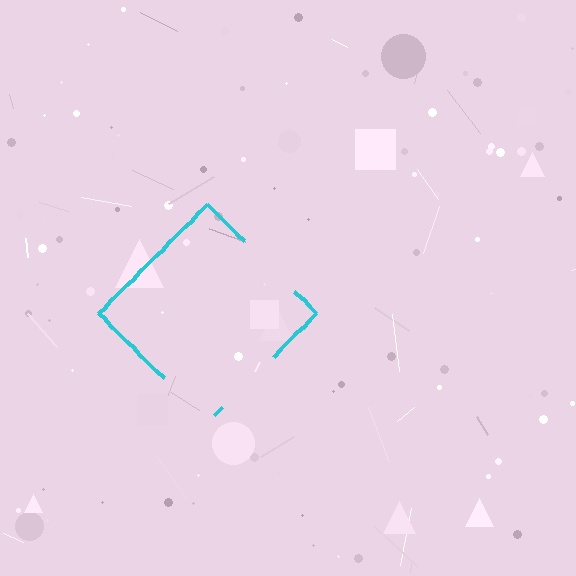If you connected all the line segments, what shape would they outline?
They would outline a diamond.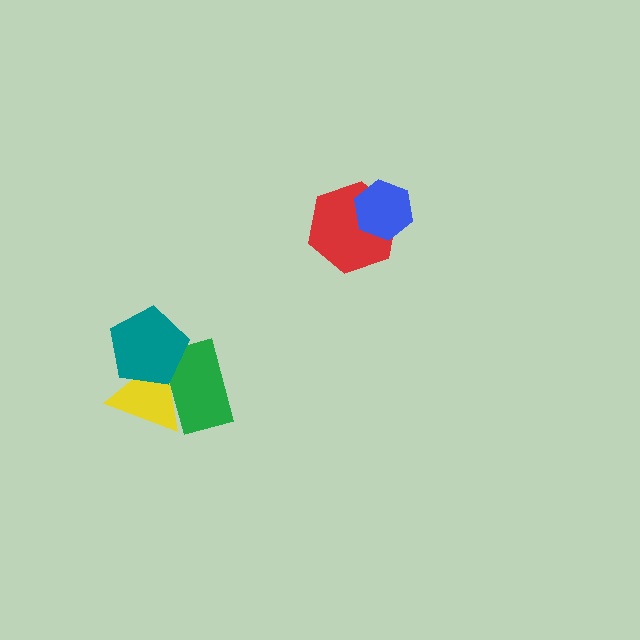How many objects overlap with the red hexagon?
1 object overlaps with the red hexagon.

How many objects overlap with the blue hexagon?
1 object overlaps with the blue hexagon.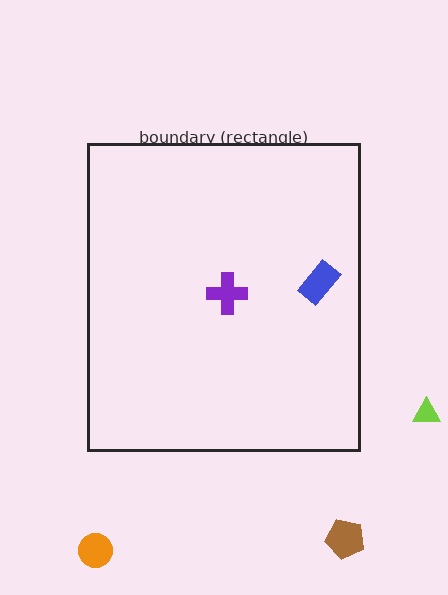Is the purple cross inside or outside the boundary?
Inside.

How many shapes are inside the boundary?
2 inside, 3 outside.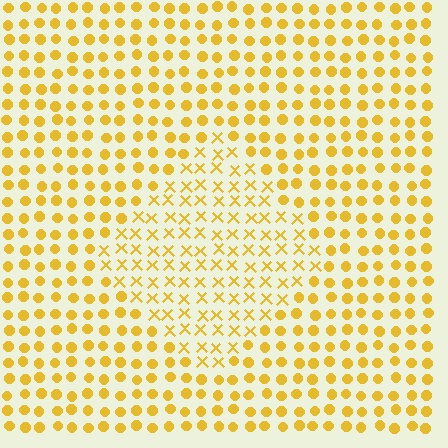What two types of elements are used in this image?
The image uses X marks inside the diamond region and circles outside it.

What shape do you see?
I see a diamond.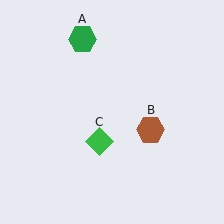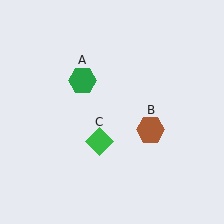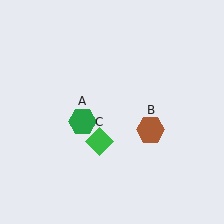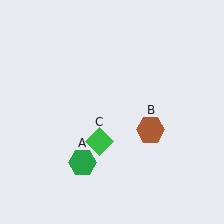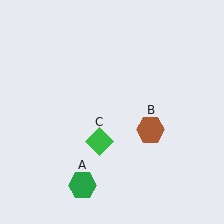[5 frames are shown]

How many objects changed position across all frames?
1 object changed position: green hexagon (object A).